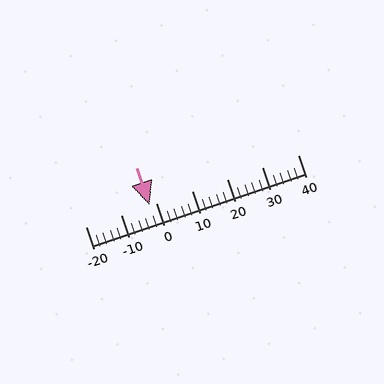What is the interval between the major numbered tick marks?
The major tick marks are spaced 10 units apart.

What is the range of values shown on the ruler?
The ruler shows values from -20 to 40.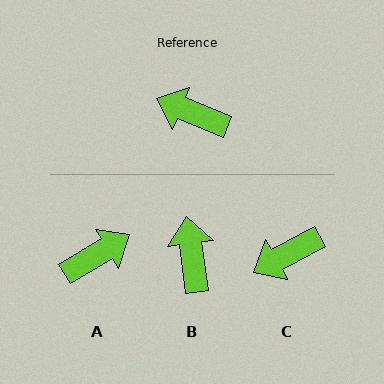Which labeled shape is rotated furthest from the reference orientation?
A, about 127 degrees away.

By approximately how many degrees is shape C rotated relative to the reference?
Approximately 51 degrees counter-clockwise.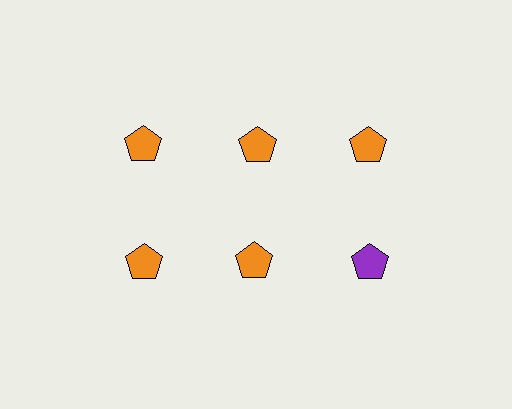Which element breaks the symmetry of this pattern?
The purple pentagon in the second row, center column breaks the symmetry. All other shapes are orange pentagons.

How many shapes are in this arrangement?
There are 6 shapes arranged in a grid pattern.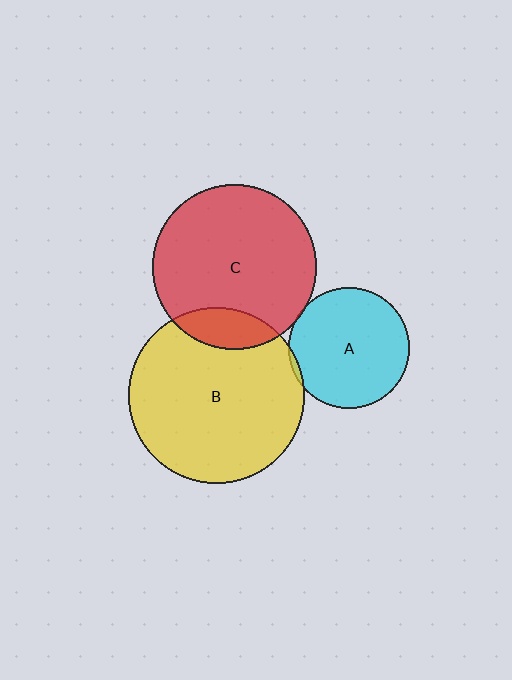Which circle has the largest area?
Circle B (yellow).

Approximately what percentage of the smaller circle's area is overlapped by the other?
Approximately 15%.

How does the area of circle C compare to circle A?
Approximately 1.8 times.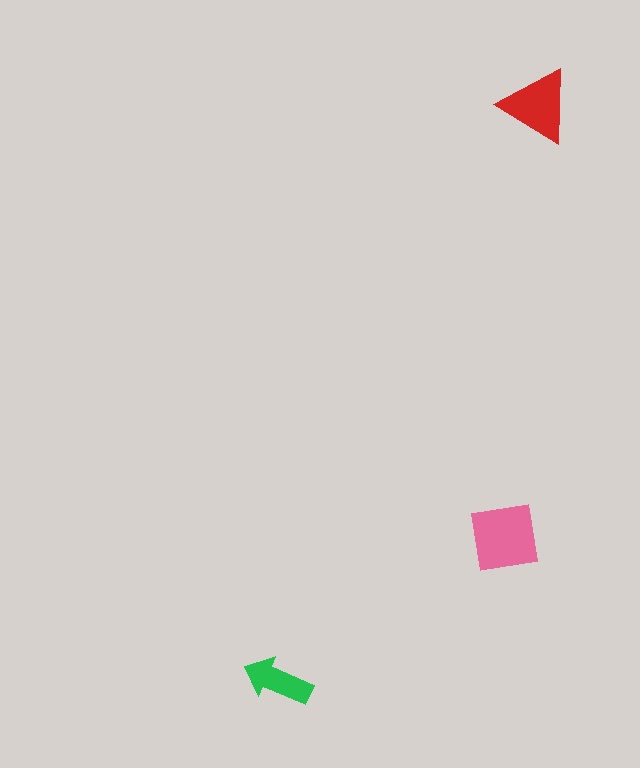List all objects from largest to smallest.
The pink square, the red triangle, the green arrow.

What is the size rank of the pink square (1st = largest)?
1st.